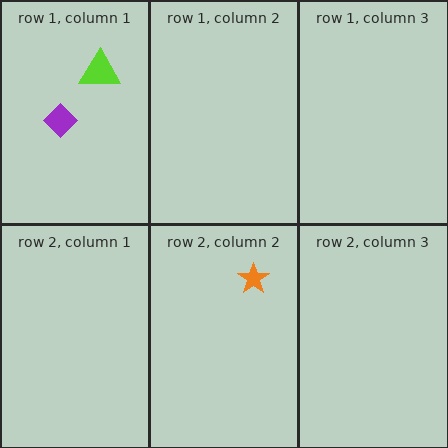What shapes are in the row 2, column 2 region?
The orange star.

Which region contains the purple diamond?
The row 1, column 1 region.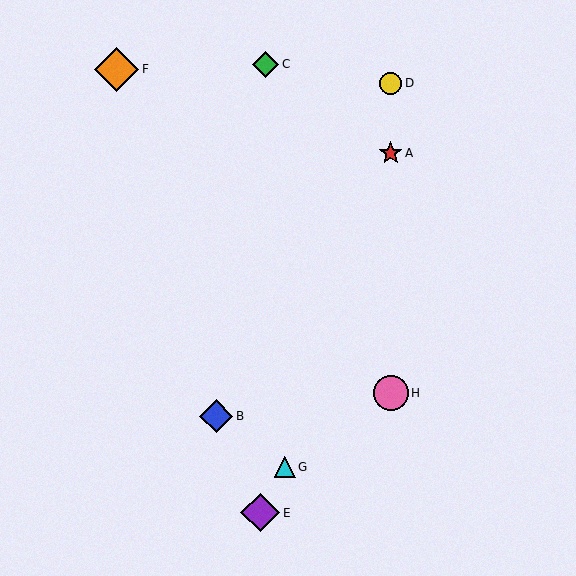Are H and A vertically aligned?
Yes, both are at x≈391.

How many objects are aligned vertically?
3 objects (A, D, H) are aligned vertically.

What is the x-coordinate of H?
Object H is at x≈391.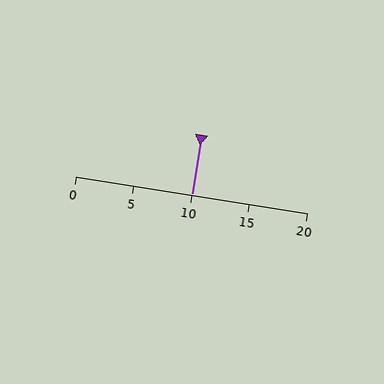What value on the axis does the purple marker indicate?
The marker indicates approximately 10.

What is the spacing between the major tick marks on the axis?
The major ticks are spaced 5 apart.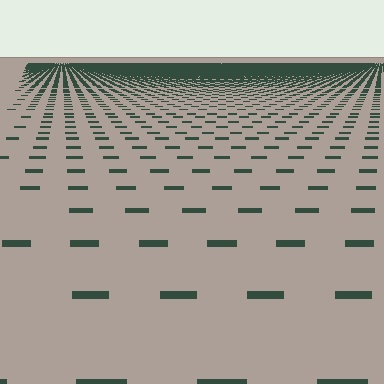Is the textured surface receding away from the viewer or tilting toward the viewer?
The surface is receding away from the viewer. Texture elements get smaller and denser toward the top.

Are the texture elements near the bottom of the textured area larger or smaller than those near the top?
Larger. Near the bottom, elements are closer to the viewer and appear at a bigger on-screen size.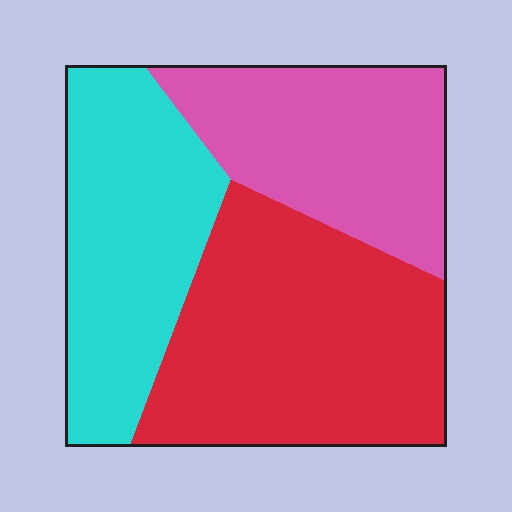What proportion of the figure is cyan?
Cyan covers about 30% of the figure.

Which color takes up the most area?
Red, at roughly 40%.